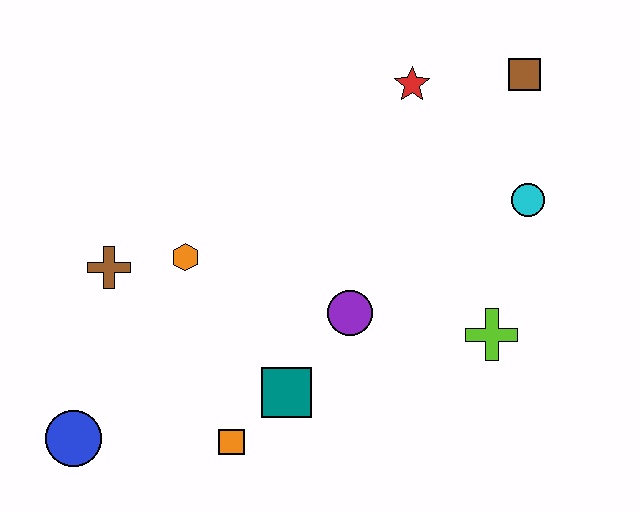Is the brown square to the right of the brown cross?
Yes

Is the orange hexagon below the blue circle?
No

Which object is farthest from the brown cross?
The brown square is farthest from the brown cross.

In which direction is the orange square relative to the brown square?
The orange square is below the brown square.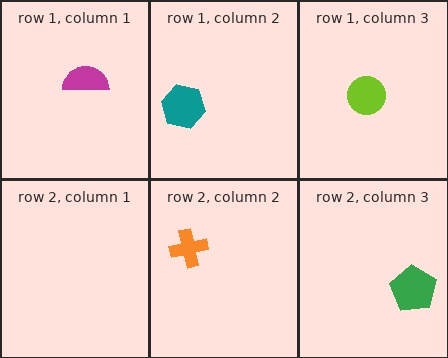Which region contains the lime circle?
The row 1, column 3 region.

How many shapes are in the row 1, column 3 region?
1.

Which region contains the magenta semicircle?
The row 1, column 1 region.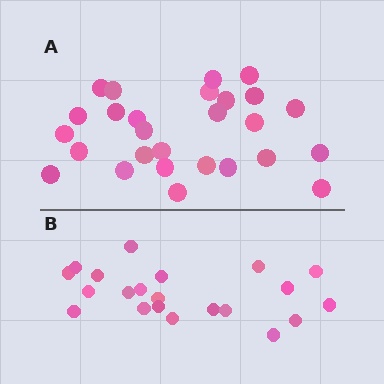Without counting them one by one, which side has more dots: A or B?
Region A (the top region) has more dots.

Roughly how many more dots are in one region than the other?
Region A has about 6 more dots than region B.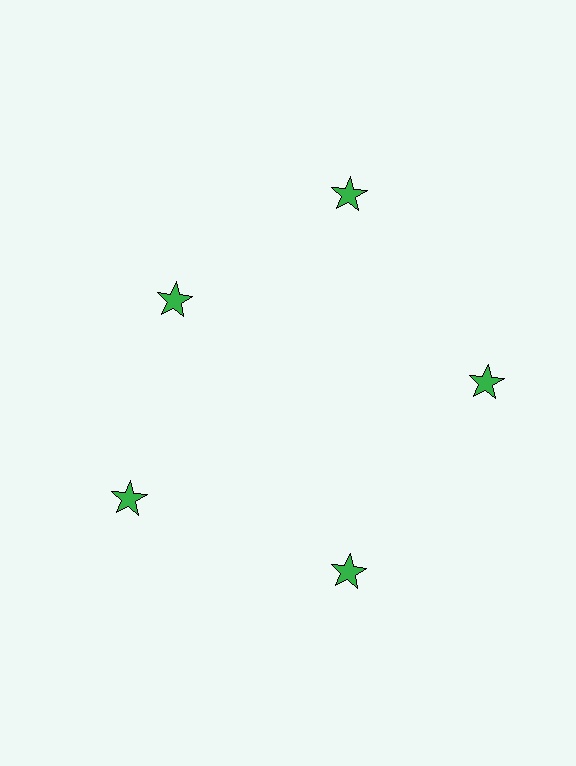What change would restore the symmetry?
The symmetry would be restored by moving it outward, back onto the ring so that all 5 stars sit at equal angles and equal distance from the center.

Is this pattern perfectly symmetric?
No. The 5 green stars are arranged in a ring, but one element near the 10 o'clock position is pulled inward toward the center, breaking the 5-fold rotational symmetry.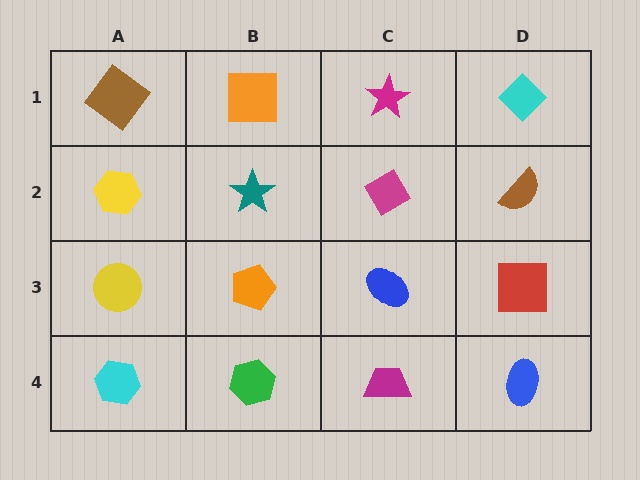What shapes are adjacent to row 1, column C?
A magenta diamond (row 2, column C), an orange square (row 1, column B), a cyan diamond (row 1, column D).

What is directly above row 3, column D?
A brown semicircle.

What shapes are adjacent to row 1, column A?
A yellow hexagon (row 2, column A), an orange square (row 1, column B).